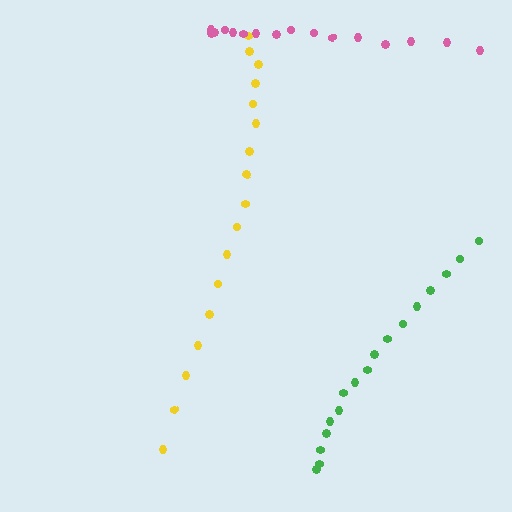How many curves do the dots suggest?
There are 3 distinct paths.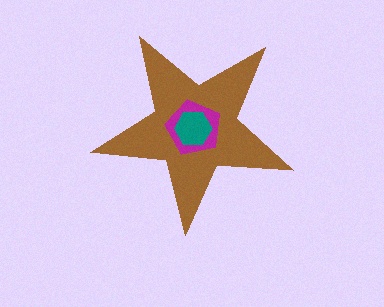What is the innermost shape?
The teal hexagon.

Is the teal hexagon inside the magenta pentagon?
Yes.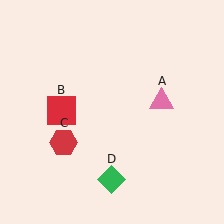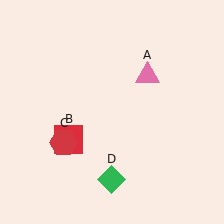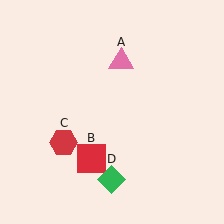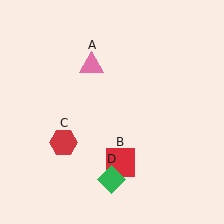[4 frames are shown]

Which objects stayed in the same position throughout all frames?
Red hexagon (object C) and green diamond (object D) remained stationary.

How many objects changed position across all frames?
2 objects changed position: pink triangle (object A), red square (object B).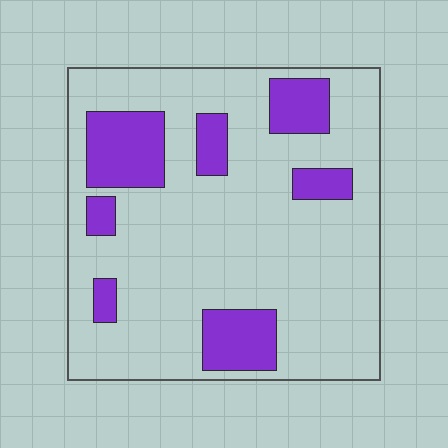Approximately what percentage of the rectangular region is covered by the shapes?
Approximately 20%.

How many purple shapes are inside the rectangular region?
7.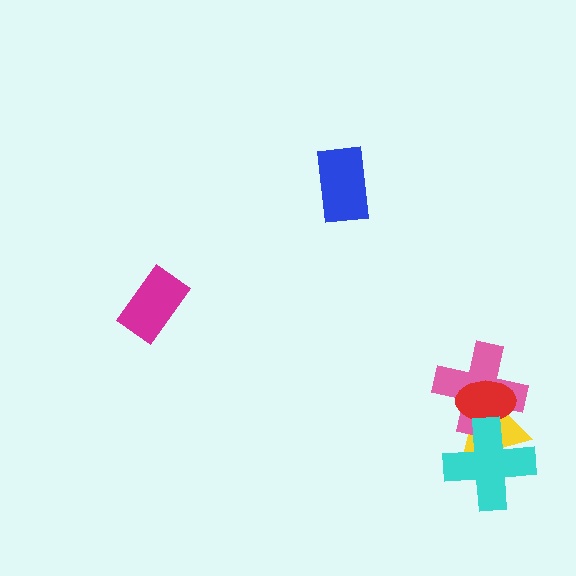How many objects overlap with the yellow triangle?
3 objects overlap with the yellow triangle.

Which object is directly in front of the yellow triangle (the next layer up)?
The pink cross is directly in front of the yellow triangle.